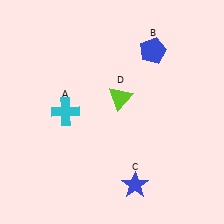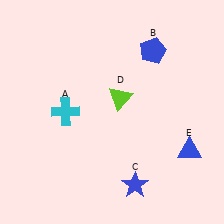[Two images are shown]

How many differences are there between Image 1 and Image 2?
There is 1 difference between the two images.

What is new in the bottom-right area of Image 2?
A blue triangle (E) was added in the bottom-right area of Image 2.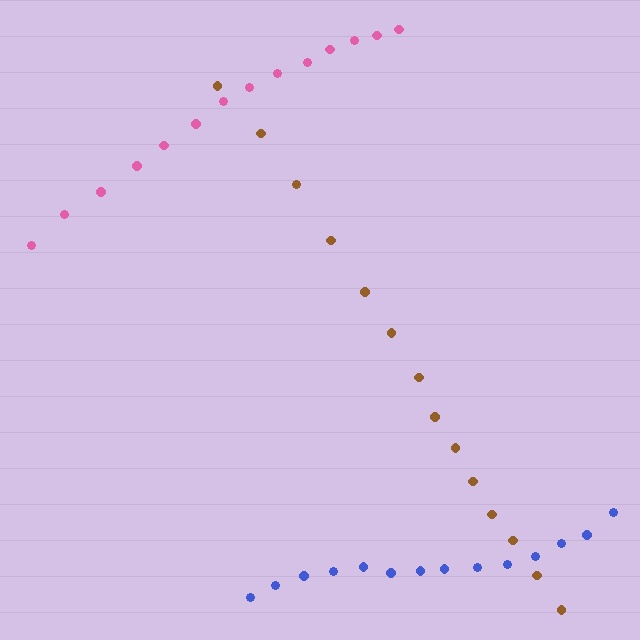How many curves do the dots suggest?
There are 3 distinct paths.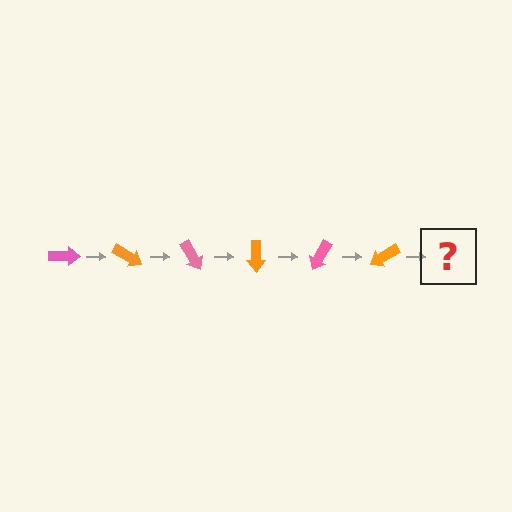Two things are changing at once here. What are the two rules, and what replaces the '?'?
The two rules are that it rotates 30 degrees each step and the color cycles through pink and orange. The '?' should be a pink arrow, rotated 180 degrees from the start.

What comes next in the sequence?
The next element should be a pink arrow, rotated 180 degrees from the start.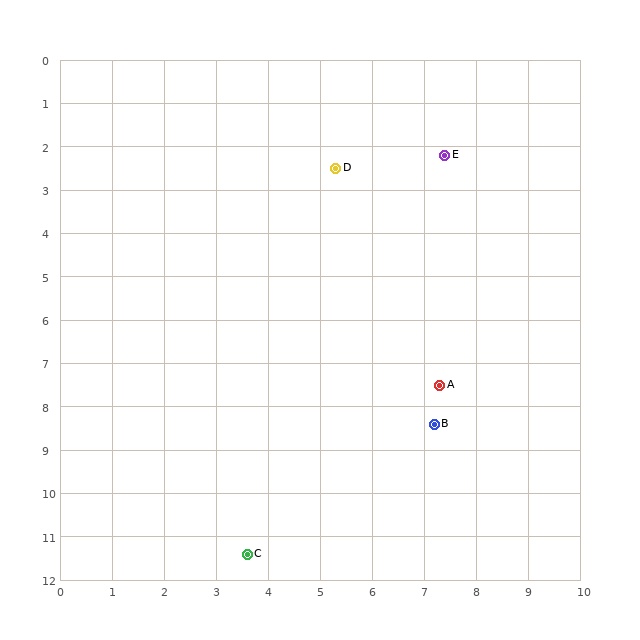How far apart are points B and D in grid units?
Points B and D are about 6.2 grid units apart.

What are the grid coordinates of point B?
Point B is at approximately (7.2, 8.4).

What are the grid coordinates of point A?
Point A is at approximately (7.3, 7.5).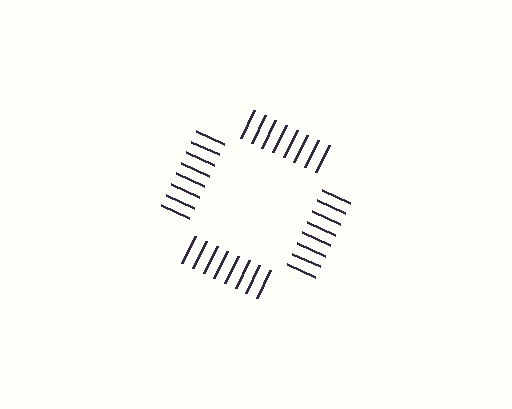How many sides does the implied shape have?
4 sides — the line-ends trace a square.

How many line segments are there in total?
32 — 8 along each of the 4 edges.